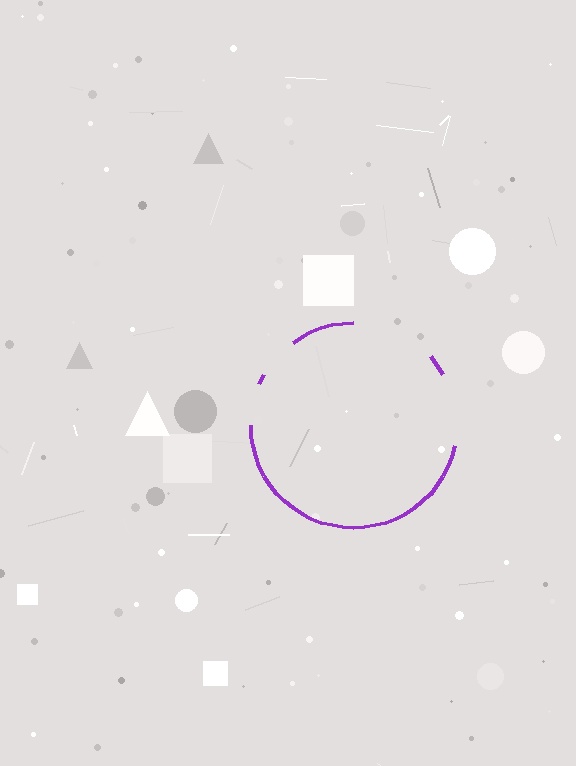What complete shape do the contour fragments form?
The contour fragments form a circle.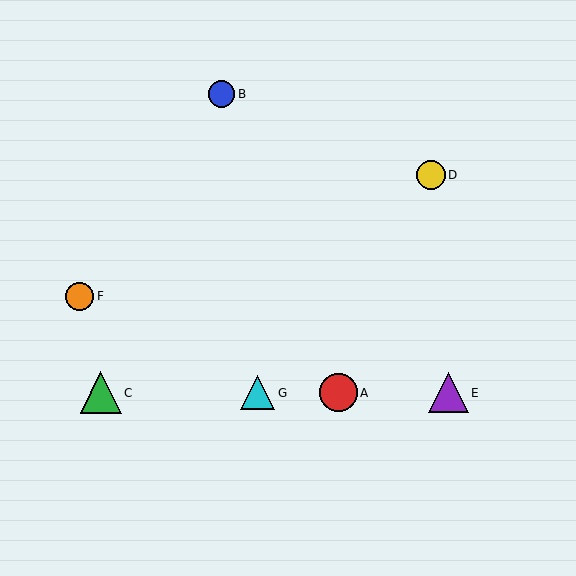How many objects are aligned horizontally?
4 objects (A, C, E, G) are aligned horizontally.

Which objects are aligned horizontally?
Objects A, C, E, G are aligned horizontally.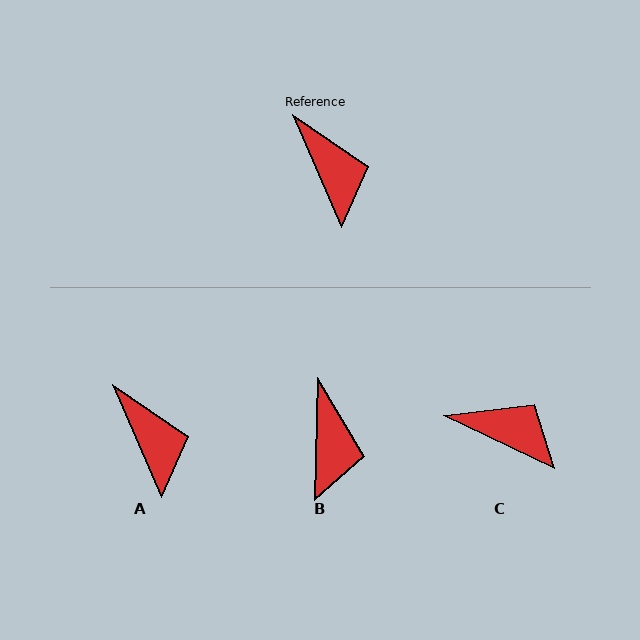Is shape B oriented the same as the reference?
No, it is off by about 24 degrees.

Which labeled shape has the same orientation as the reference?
A.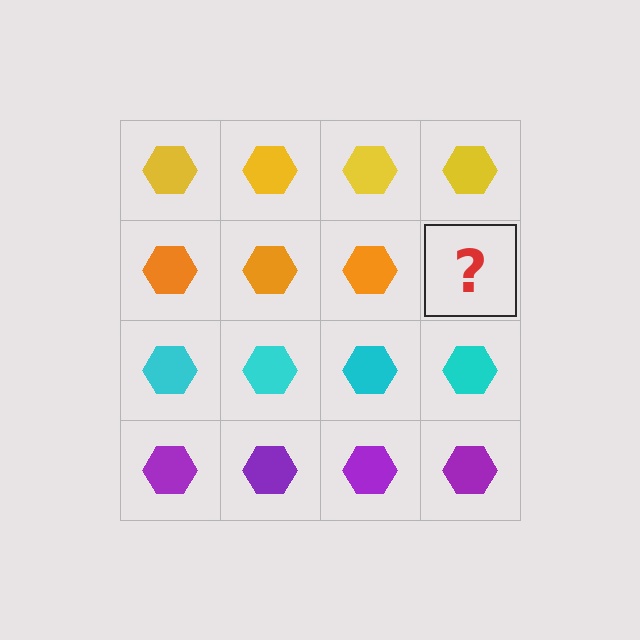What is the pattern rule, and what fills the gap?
The rule is that each row has a consistent color. The gap should be filled with an orange hexagon.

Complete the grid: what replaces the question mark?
The question mark should be replaced with an orange hexagon.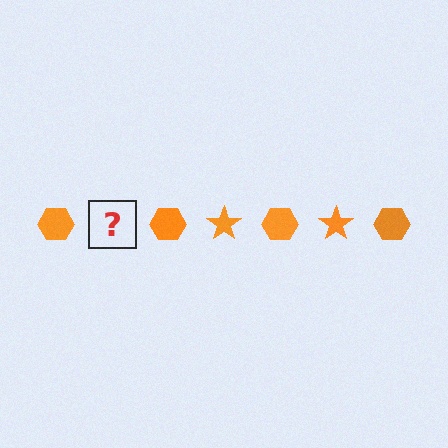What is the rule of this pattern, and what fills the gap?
The rule is that the pattern cycles through hexagon, star shapes in orange. The gap should be filled with an orange star.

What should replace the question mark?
The question mark should be replaced with an orange star.